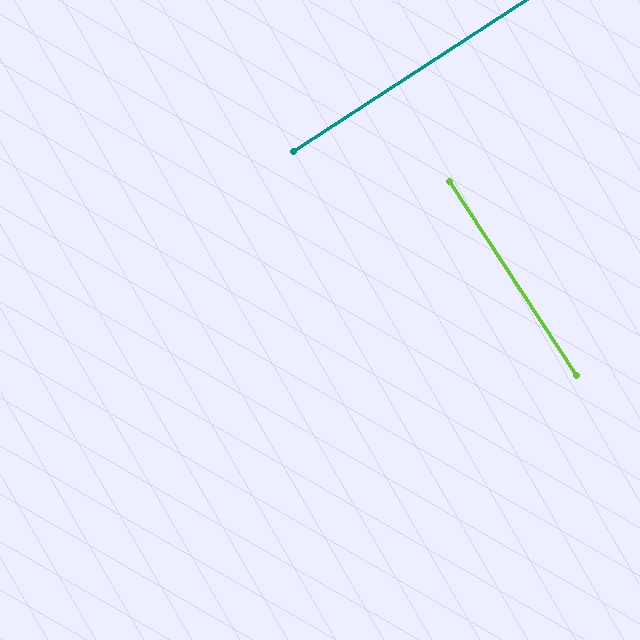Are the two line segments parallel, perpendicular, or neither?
Perpendicular — they meet at approximately 90°.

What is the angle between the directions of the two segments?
Approximately 90 degrees.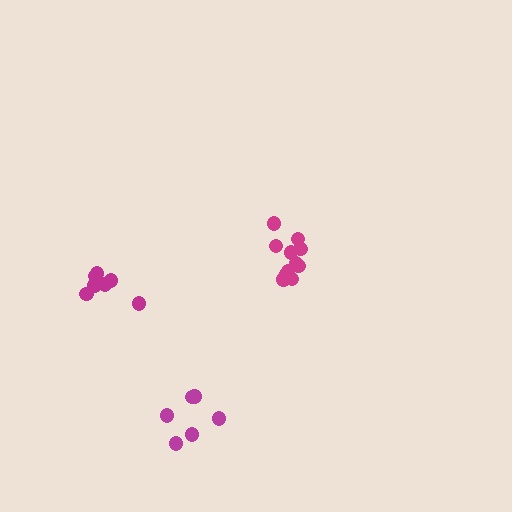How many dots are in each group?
Group 1: 6 dots, Group 2: 11 dots, Group 3: 7 dots (24 total).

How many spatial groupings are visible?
There are 3 spatial groupings.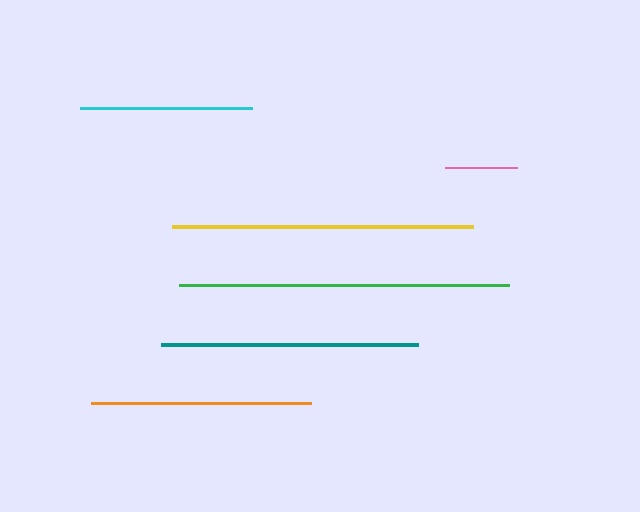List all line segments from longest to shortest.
From longest to shortest: green, yellow, teal, orange, cyan, pink.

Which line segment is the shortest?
The pink line is the shortest at approximately 72 pixels.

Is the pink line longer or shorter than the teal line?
The teal line is longer than the pink line.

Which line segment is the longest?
The green line is the longest at approximately 330 pixels.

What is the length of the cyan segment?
The cyan segment is approximately 172 pixels long.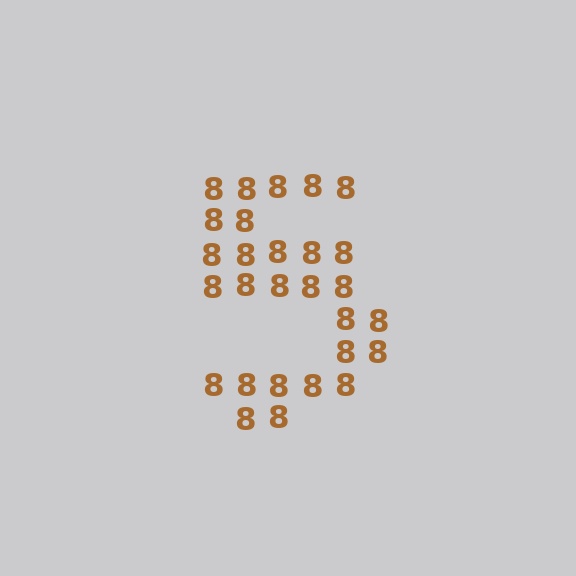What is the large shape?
The large shape is the digit 5.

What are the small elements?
The small elements are digit 8's.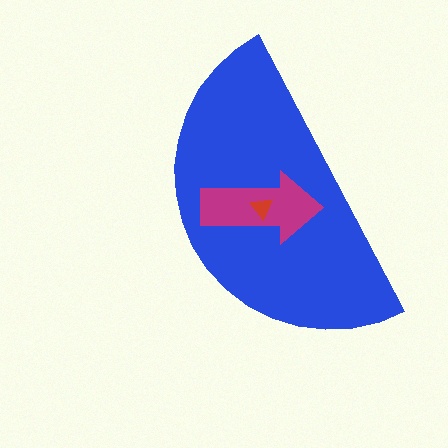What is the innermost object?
The red triangle.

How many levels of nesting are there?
3.